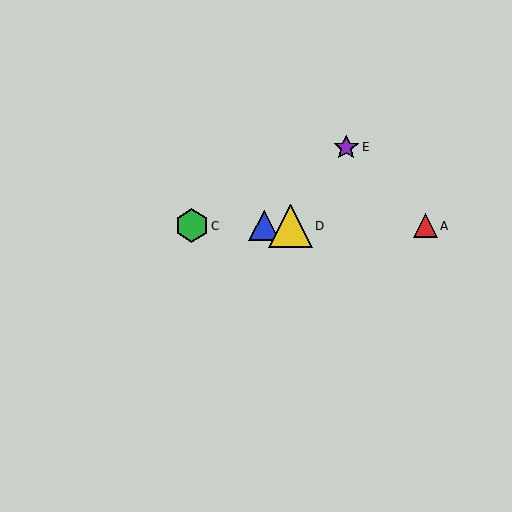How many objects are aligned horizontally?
4 objects (A, B, C, D) are aligned horizontally.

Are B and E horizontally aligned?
No, B is at y≈226 and E is at y≈147.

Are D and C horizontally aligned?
Yes, both are at y≈226.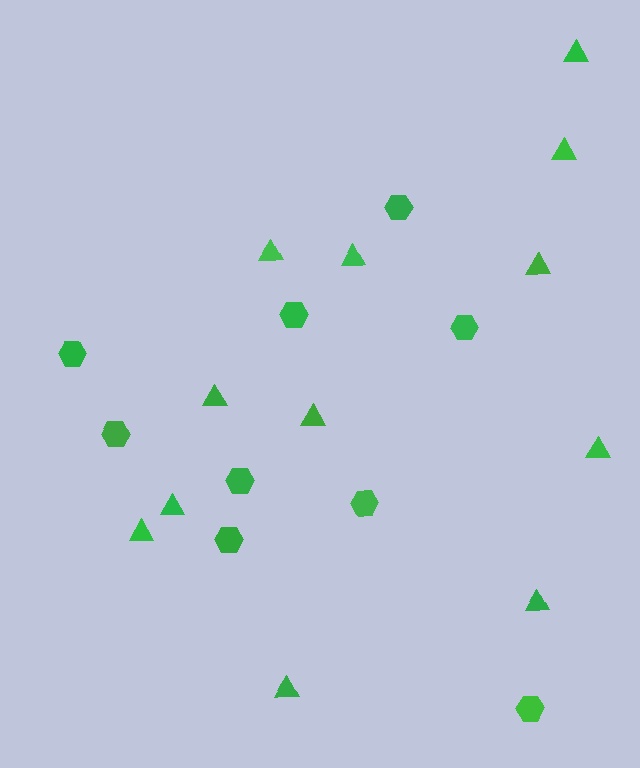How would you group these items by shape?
There are 2 groups: one group of triangles (12) and one group of hexagons (9).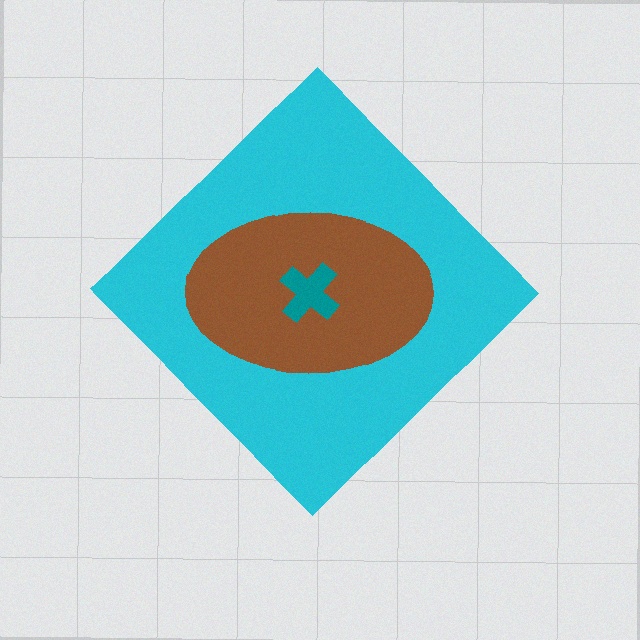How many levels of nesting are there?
3.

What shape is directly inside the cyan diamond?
The brown ellipse.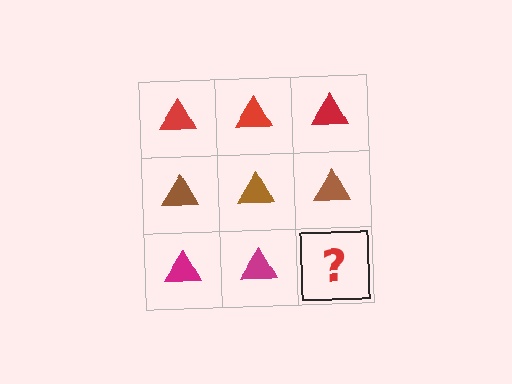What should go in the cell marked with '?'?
The missing cell should contain a magenta triangle.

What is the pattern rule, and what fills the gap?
The rule is that each row has a consistent color. The gap should be filled with a magenta triangle.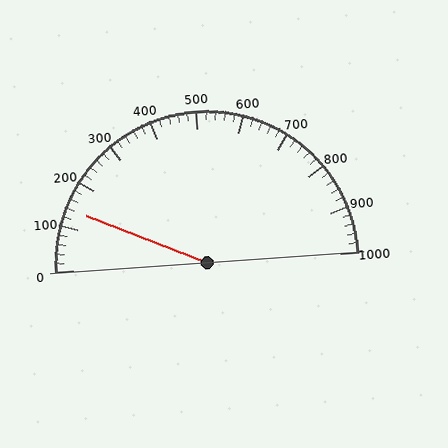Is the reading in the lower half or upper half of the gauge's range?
The reading is in the lower half of the range (0 to 1000).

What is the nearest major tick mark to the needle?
The nearest major tick mark is 100.